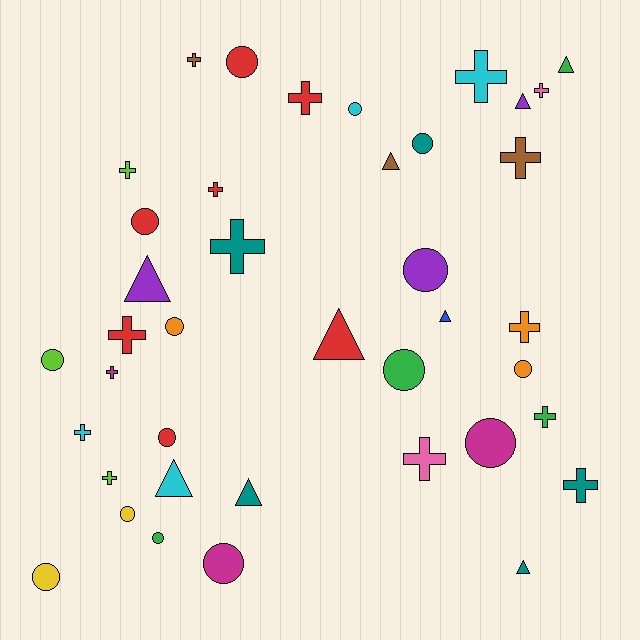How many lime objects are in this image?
There are 3 lime objects.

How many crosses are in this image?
There are 16 crosses.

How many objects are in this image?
There are 40 objects.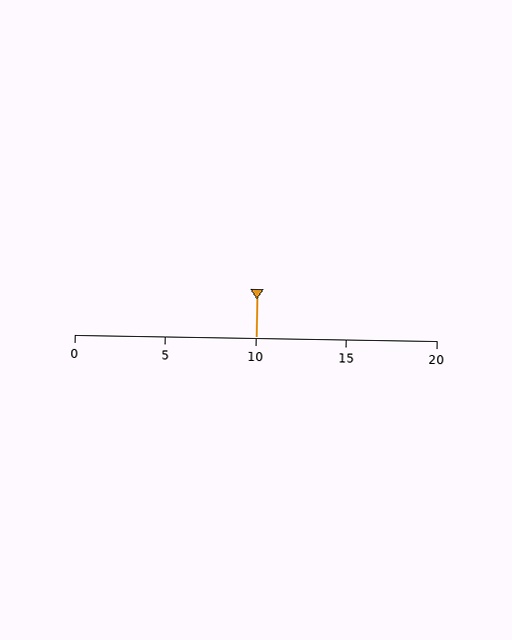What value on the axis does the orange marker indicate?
The marker indicates approximately 10.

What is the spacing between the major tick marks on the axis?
The major ticks are spaced 5 apart.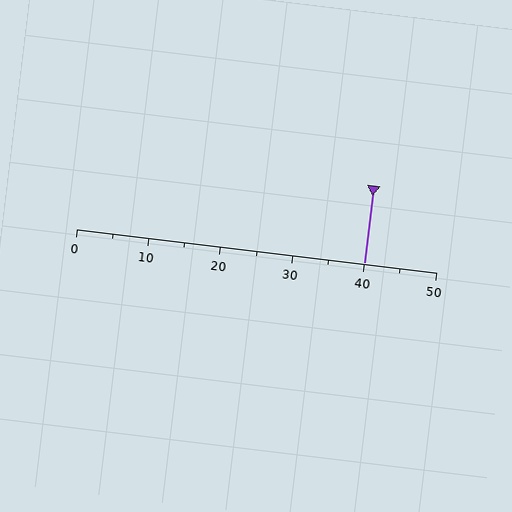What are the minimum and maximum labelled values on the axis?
The axis runs from 0 to 50.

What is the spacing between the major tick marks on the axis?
The major ticks are spaced 10 apart.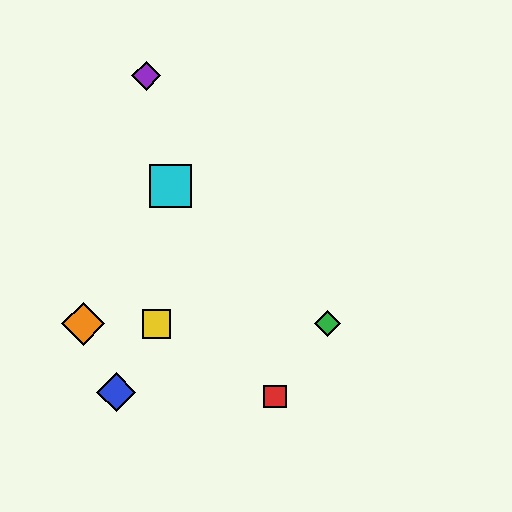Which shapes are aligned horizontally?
The green diamond, the yellow square, the orange diamond are aligned horizontally.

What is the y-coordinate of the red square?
The red square is at y≈396.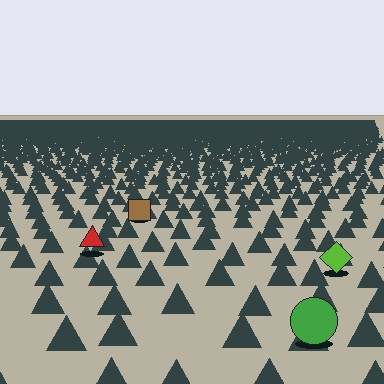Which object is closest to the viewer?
The green circle is closest. The texture marks near it are larger and more spread out.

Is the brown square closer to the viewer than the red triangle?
No. The red triangle is closer — you can tell from the texture gradient: the ground texture is coarser near it.